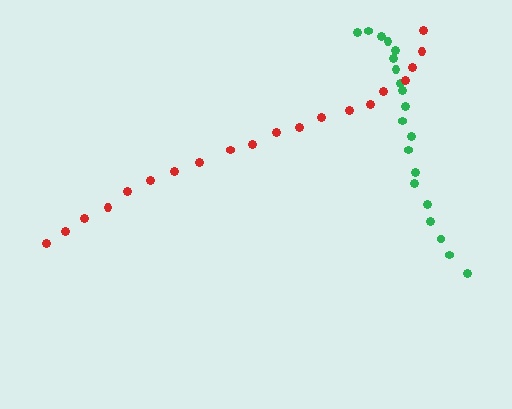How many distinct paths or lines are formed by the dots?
There are 2 distinct paths.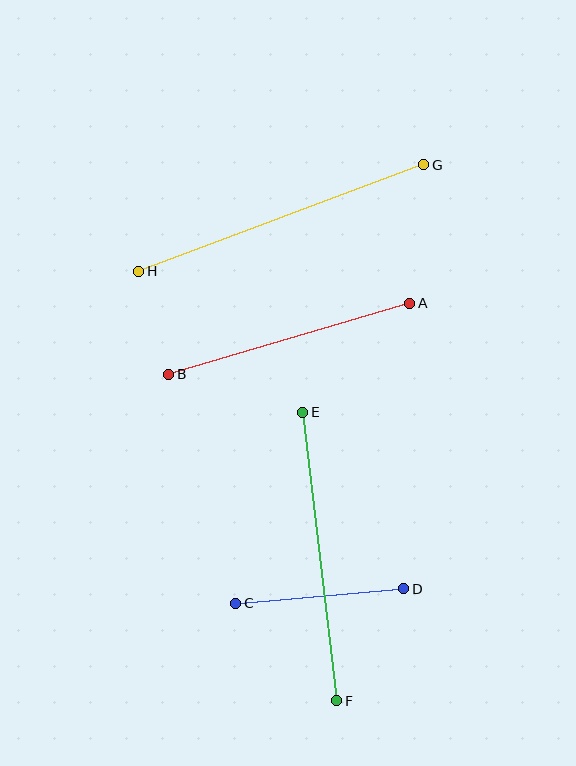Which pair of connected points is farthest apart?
Points G and H are farthest apart.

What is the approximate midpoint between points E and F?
The midpoint is at approximately (320, 557) pixels.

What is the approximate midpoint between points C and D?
The midpoint is at approximately (320, 596) pixels.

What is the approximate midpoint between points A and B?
The midpoint is at approximately (289, 339) pixels.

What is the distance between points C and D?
The distance is approximately 168 pixels.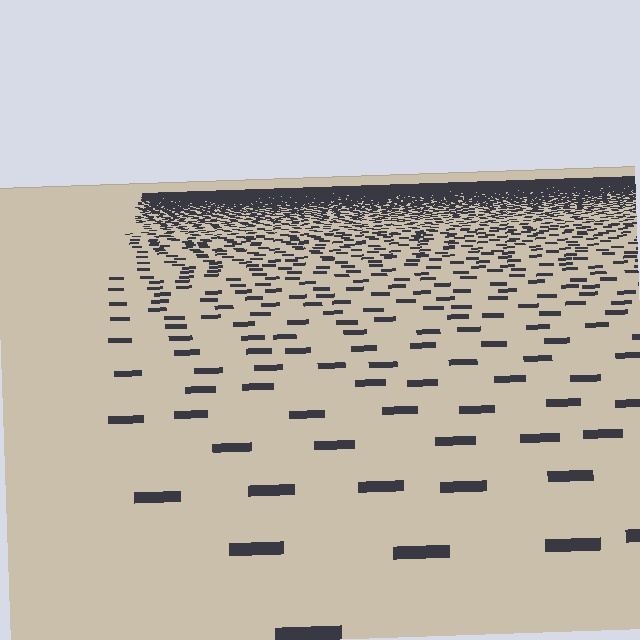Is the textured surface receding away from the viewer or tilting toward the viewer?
The surface is receding away from the viewer. Texture elements get smaller and denser toward the top.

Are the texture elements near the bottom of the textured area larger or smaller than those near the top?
Larger. Near the bottom, elements are closer to the viewer and appear at a bigger on-screen size.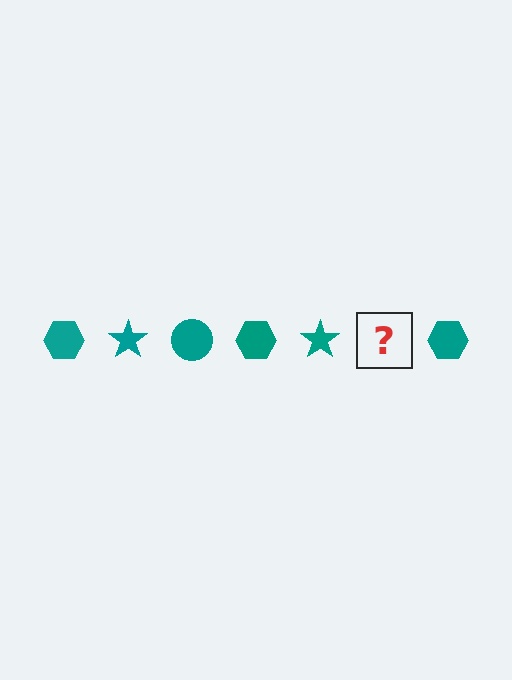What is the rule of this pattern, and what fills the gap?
The rule is that the pattern cycles through hexagon, star, circle shapes in teal. The gap should be filled with a teal circle.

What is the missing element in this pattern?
The missing element is a teal circle.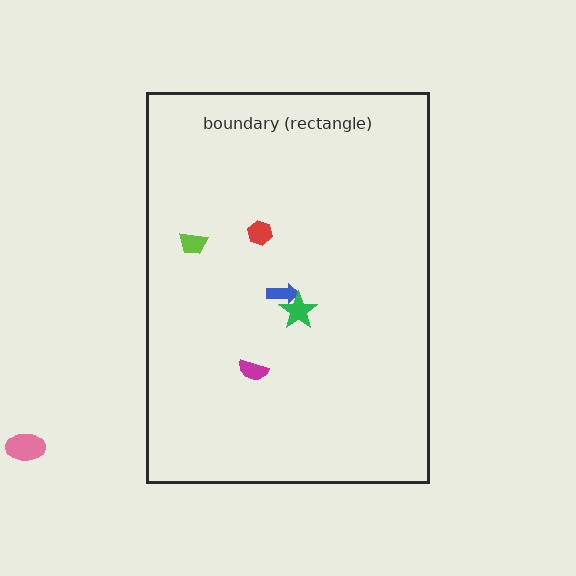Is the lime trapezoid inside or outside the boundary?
Inside.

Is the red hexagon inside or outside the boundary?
Inside.